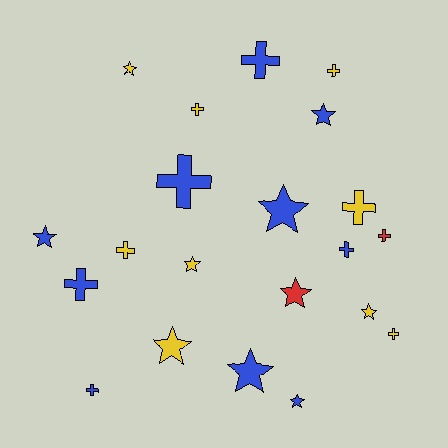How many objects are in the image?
There are 21 objects.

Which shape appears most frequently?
Cross, with 11 objects.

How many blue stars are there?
There are 5 blue stars.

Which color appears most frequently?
Blue, with 10 objects.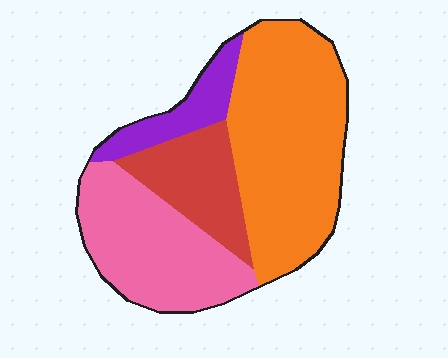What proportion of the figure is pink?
Pink covers around 30% of the figure.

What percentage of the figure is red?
Red covers roughly 15% of the figure.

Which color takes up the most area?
Orange, at roughly 45%.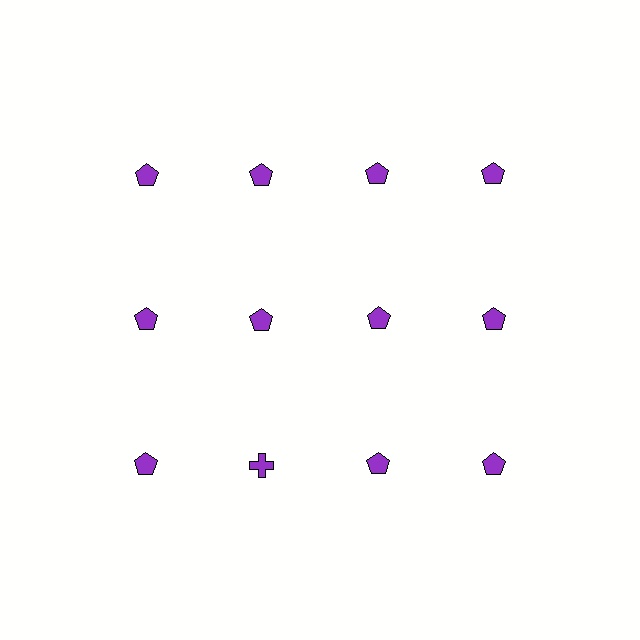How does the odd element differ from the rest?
It has a different shape: cross instead of pentagon.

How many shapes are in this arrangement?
There are 12 shapes arranged in a grid pattern.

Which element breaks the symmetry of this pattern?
The purple cross in the third row, second from left column breaks the symmetry. All other shapes are purple pentagons.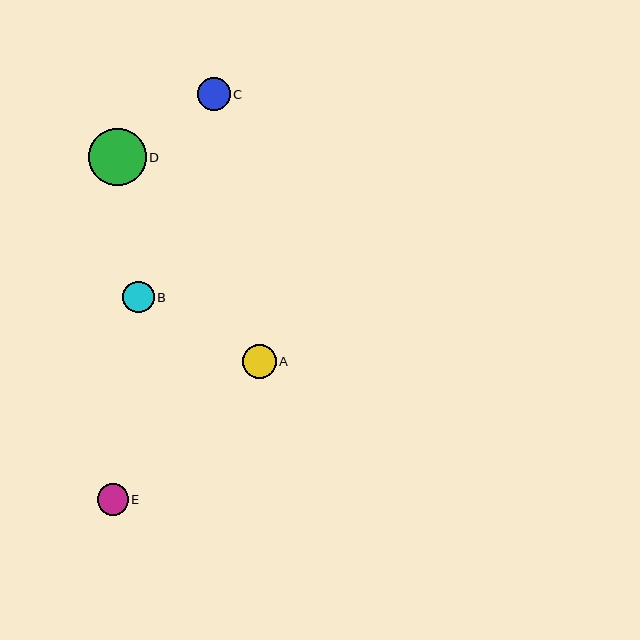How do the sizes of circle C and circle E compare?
Circle C and circle E are approximately the same size.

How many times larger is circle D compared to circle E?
Circle D is approximately 1.8 times the size of circle E.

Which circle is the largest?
Circle D is the largest with a size of approximately 57 pixels.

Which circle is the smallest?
Circle E is the smallest with a size of approximately 31 pixels.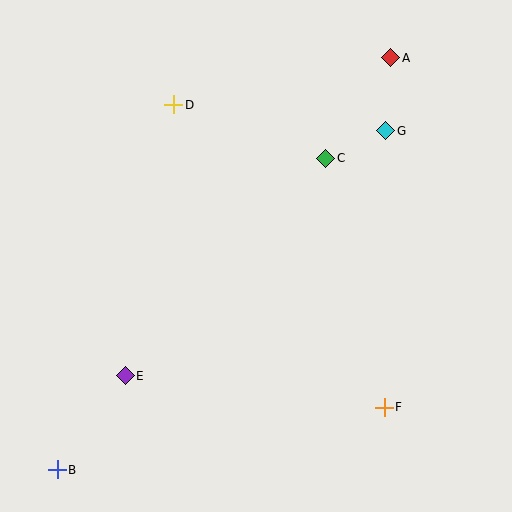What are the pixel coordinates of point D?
Point D is at (174, 105).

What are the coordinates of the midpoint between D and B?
The midpoint between D and B is at (115, 287).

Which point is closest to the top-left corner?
Point D is closest to the top-left corner.